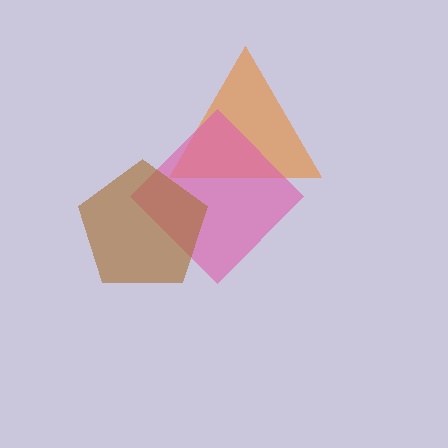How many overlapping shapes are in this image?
There are 3 overlapping shapes in the image.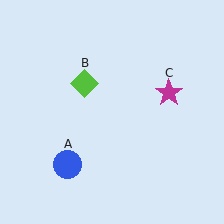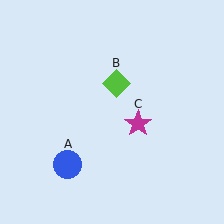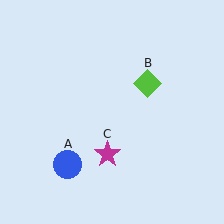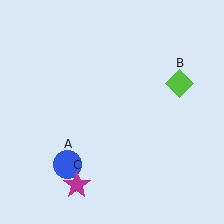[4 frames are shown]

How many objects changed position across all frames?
2 objects changed position: lime diamond (object B), magenta star (object C).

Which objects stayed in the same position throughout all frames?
Blue circle (object A) remained stationary.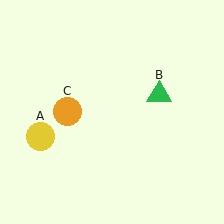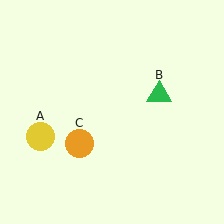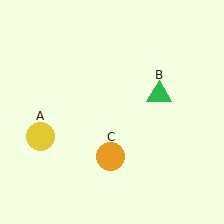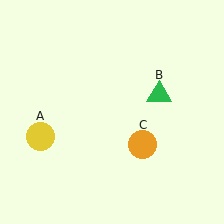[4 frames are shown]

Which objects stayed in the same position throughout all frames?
Yellow circle (object A) and green triangle (object B) remained stationary.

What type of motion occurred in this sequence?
The orange circle (object C) rotated counterclockwise around the center of the scene.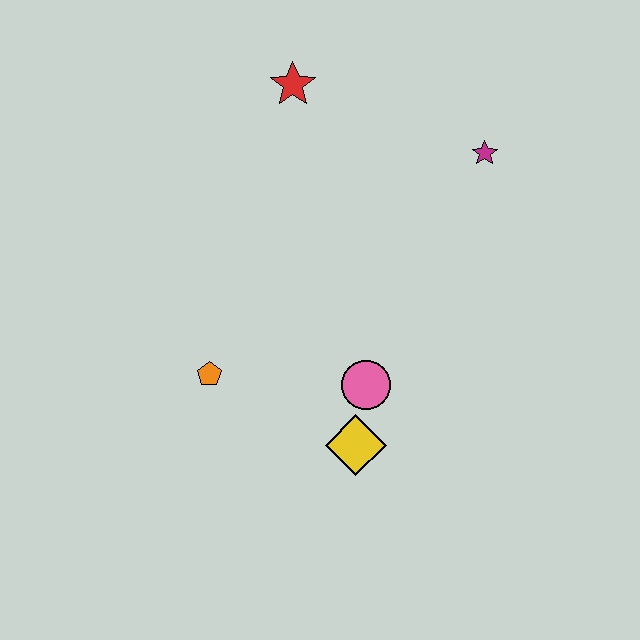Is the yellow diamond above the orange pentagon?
No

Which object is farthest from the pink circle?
The red star is farthest from the pink circle.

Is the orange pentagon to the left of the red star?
Yes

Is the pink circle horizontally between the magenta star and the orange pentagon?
Yes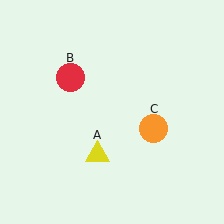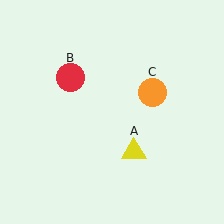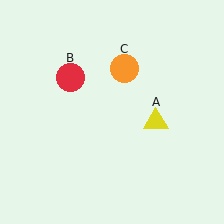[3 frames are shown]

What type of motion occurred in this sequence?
The yellow triangle (object A), orange circle (object C) rotated counterclockwise around the center of the scene.